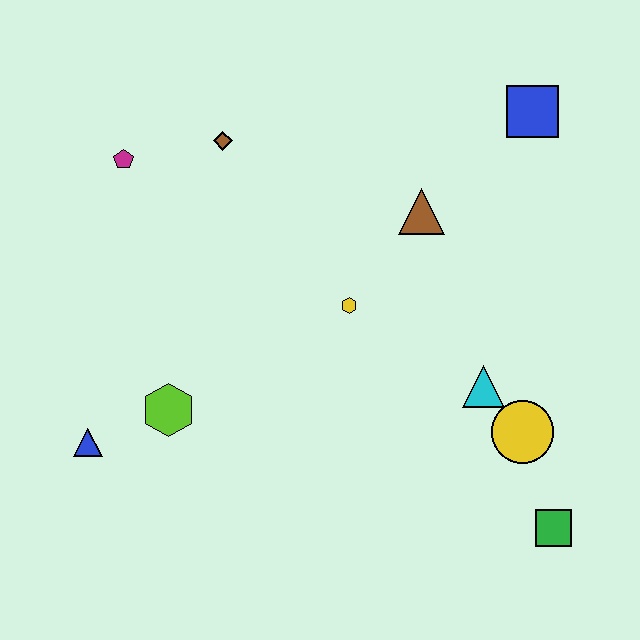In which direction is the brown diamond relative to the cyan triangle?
The brown diamond is to the left of the cyan triangle.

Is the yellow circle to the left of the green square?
Yes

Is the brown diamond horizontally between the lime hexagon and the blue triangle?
No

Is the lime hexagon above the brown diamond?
No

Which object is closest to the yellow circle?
The cyan triangle is closest to the yellow circle.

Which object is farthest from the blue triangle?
The blue square is farthest from the blue triangle.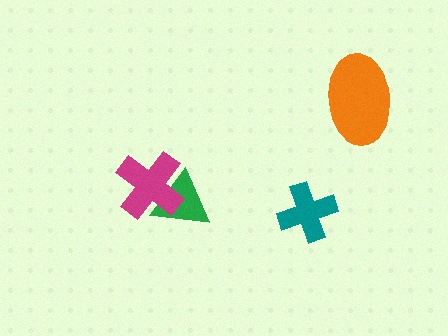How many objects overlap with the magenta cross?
1 object overlaps with the magenta cross.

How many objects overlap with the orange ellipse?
0 objects overlap with the orange ellipse.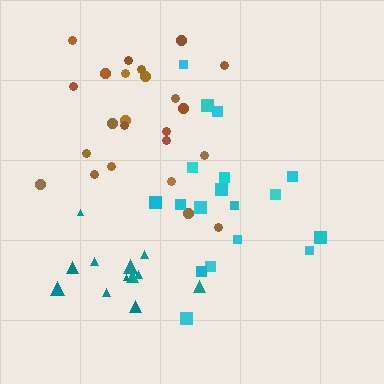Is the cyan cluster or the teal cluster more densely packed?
Cyan.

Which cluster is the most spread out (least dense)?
Teal.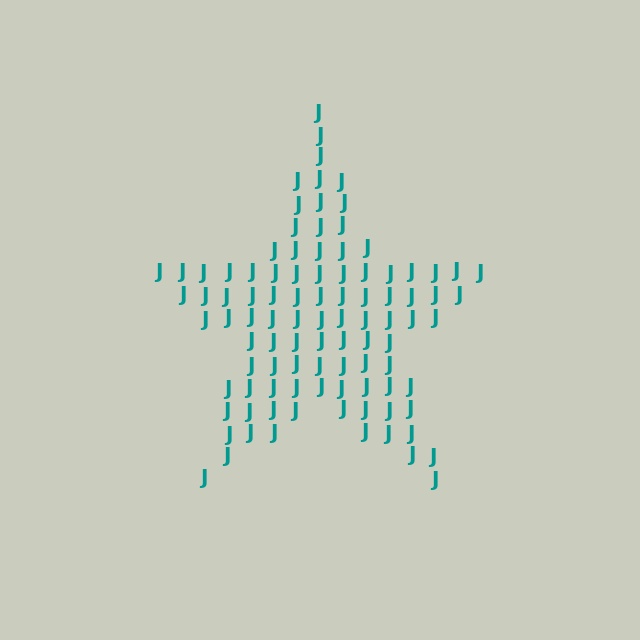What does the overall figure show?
The overall figure shows a star.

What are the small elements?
The small elements are letter J's.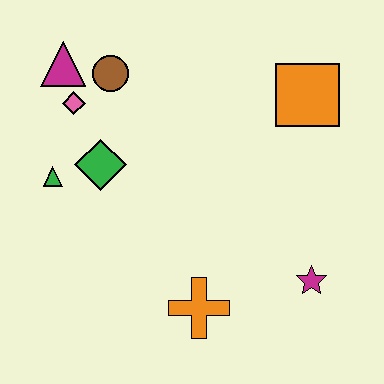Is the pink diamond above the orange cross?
Yes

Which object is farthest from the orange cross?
The magenta triangle is farthest from the orange cross.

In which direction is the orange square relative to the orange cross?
The orange square is above the orange cross.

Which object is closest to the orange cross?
The magenta star is closest to the orange cross.